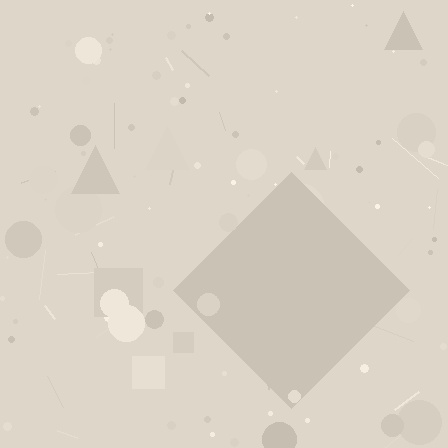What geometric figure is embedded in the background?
A diamond is embedded in the background.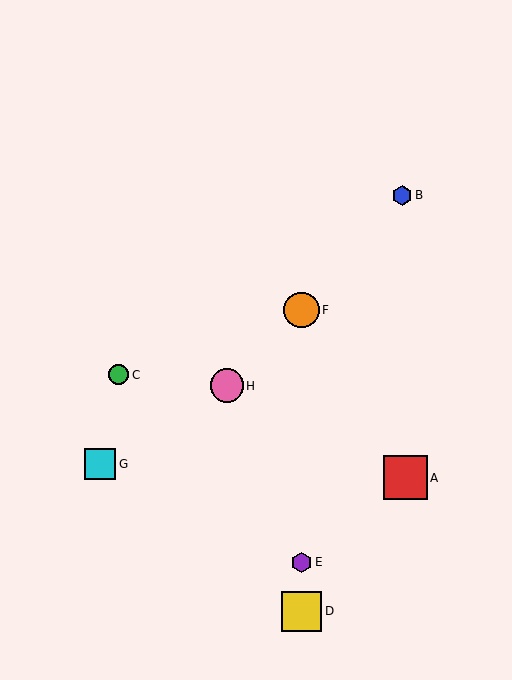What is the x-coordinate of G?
Object G is at x≈100.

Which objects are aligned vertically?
Objects D, E, F are aligned vertically.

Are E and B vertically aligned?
No, E is at x≈302 and B is at x≈402.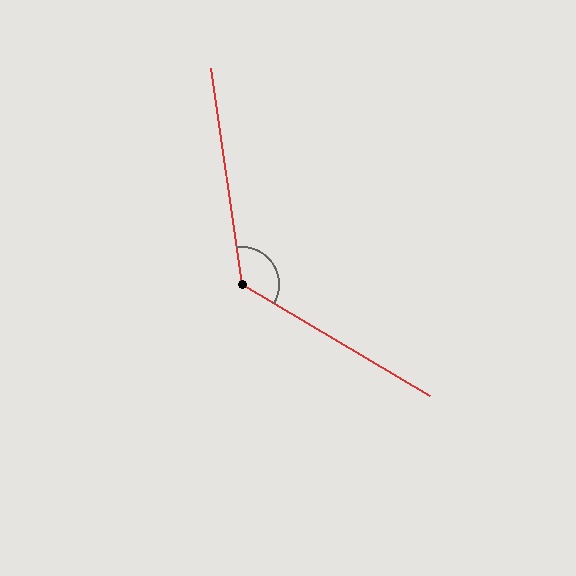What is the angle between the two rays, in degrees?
Approximately 128 degrees.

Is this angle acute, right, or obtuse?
It is obtuse.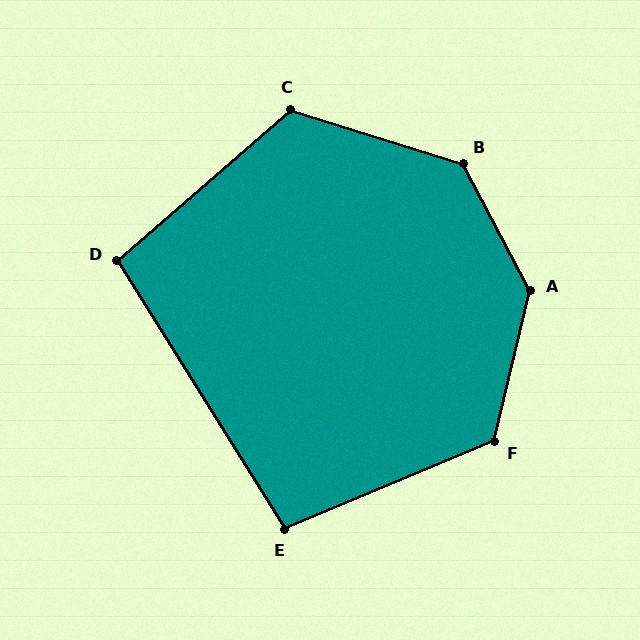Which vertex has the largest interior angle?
A, at approximately 139 degrees.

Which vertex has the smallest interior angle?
D, at approximately 99 degrees.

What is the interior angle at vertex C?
Approximately 122 degrees (obtuse).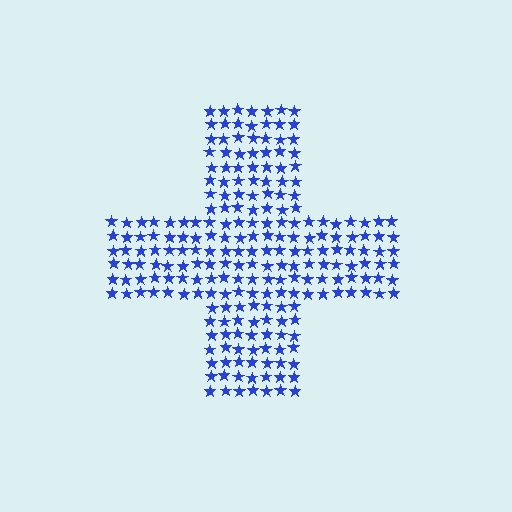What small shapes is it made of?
It is made of small stars.